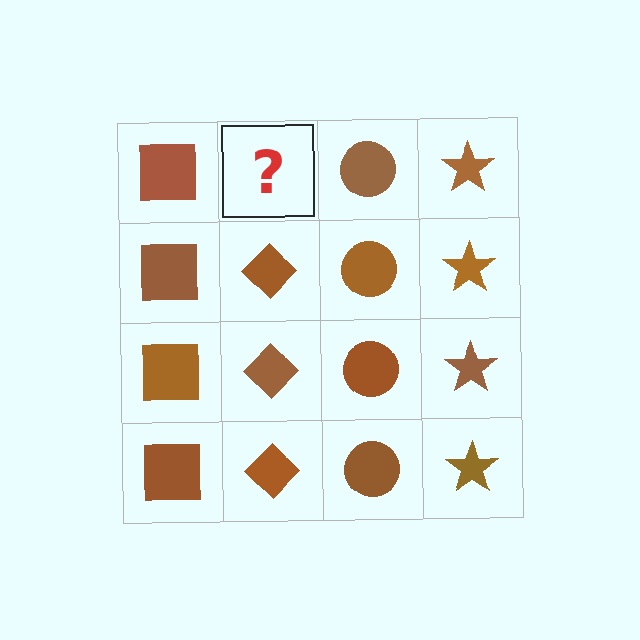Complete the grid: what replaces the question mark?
The question mark should be replaced with a brown diamond.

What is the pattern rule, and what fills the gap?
The rule is that each column has a consistent shape. The gap should be filled with a brown diamond.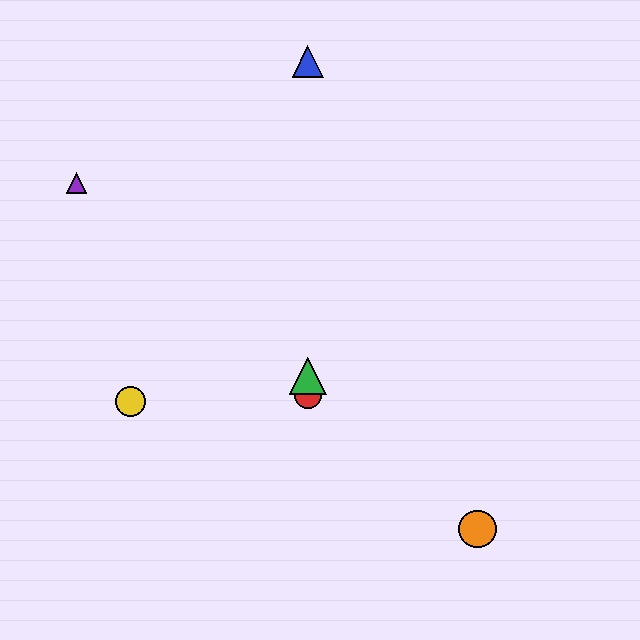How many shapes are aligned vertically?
3 shapes (the red circle, the blue triangle, the green triangle) are aligned vertically.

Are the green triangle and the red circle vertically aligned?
Yes, both are at x≈308.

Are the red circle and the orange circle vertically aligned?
No, the red circle is at x≈308 and the orange circle is at x≈478.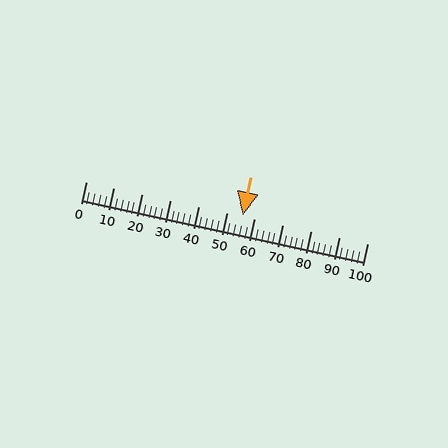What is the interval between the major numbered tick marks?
The major tick marks are spaced 10 units apart.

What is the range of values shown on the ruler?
The ruler shows values from 0 to 100.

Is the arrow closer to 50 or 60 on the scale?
The arrow is closer to 60.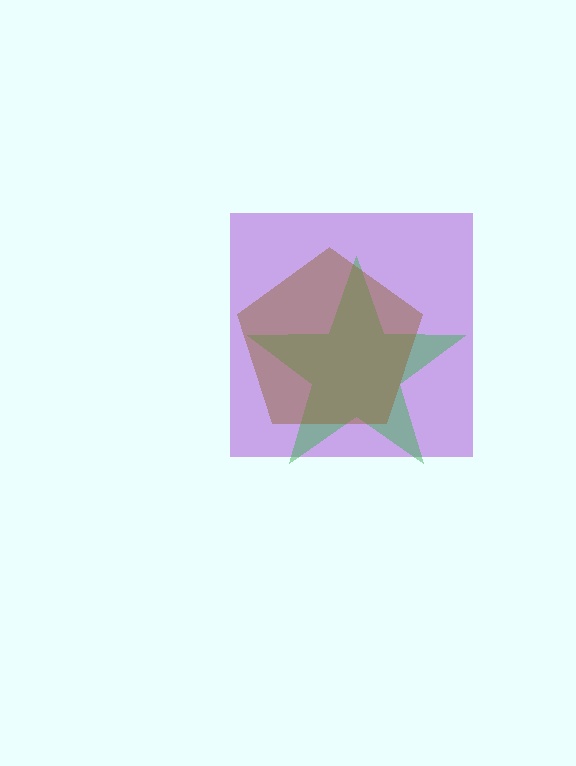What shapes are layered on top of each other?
The layered shapes are: a purple square, a green star, a brown pentagon.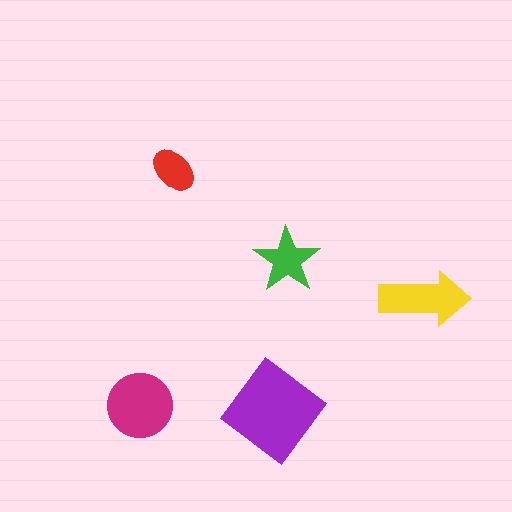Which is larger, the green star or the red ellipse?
The green star.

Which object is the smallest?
The red ellipse.